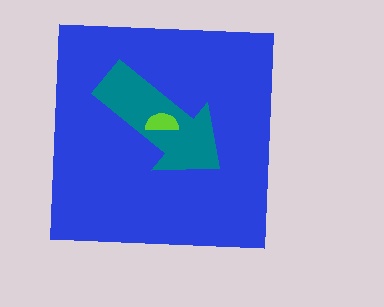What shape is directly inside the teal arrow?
The lime semicircle.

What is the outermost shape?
The blue square.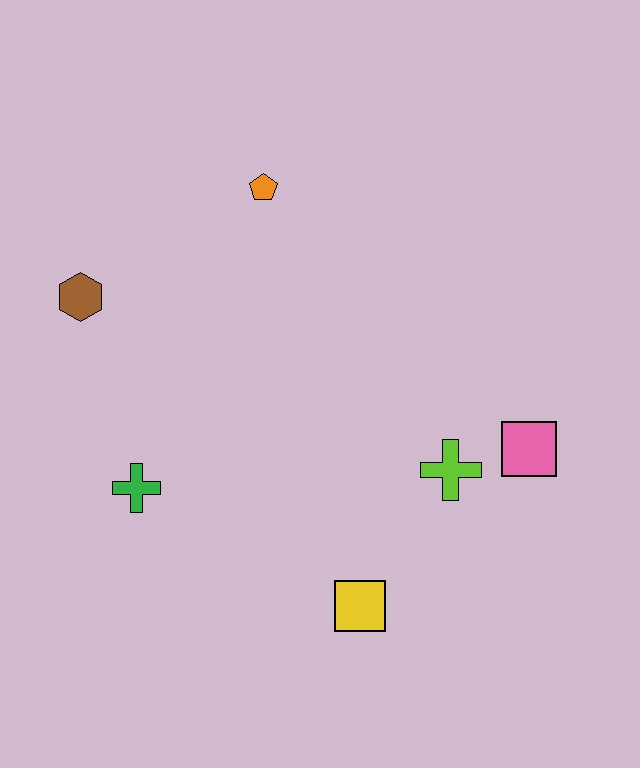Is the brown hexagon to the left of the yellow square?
Yes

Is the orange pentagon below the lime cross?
No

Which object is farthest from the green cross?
The pink square is farthest from the green cross.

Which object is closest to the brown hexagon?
The green cross is closest to the brown hexagon.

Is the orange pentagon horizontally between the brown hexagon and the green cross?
No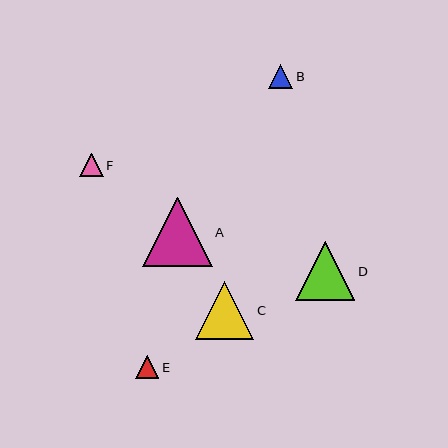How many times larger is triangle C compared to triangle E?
Triangle C is approximately 2.5 times the size of triangle E.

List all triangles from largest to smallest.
From largest to smallest: A, D, C, B, F, E.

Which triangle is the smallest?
Triangle E is the smallest with a size of approximately 24 pixels.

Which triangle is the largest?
Triangle A is the largest with a size of approximately 69 pixels.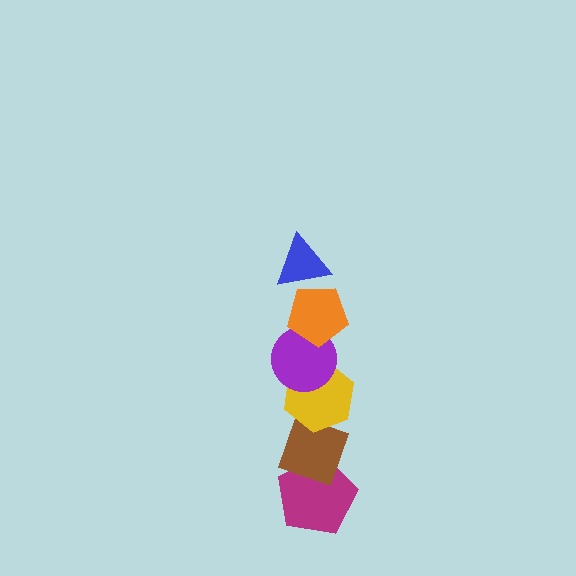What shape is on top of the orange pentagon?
The blue triangle is on top of the orange pentagon.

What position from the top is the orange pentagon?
The orange pentagon is 2nd from the top.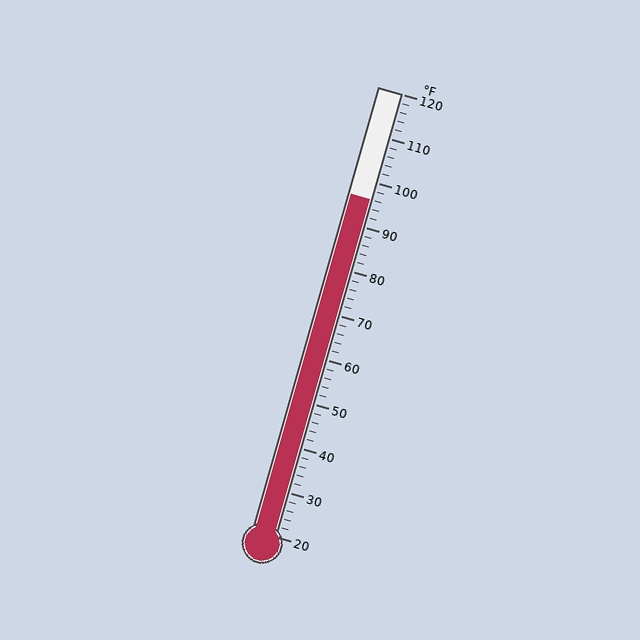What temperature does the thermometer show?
The thermometer shows approximately 96°F.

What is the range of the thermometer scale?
The thermometer scale ranges from 20°F to 120°F.